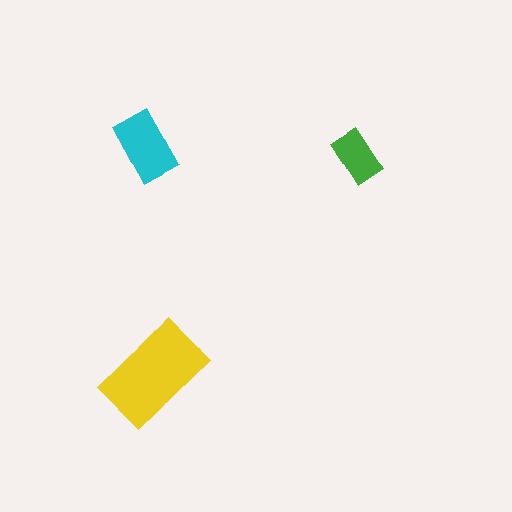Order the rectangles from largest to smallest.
the yellow one, the cyan one, the green one.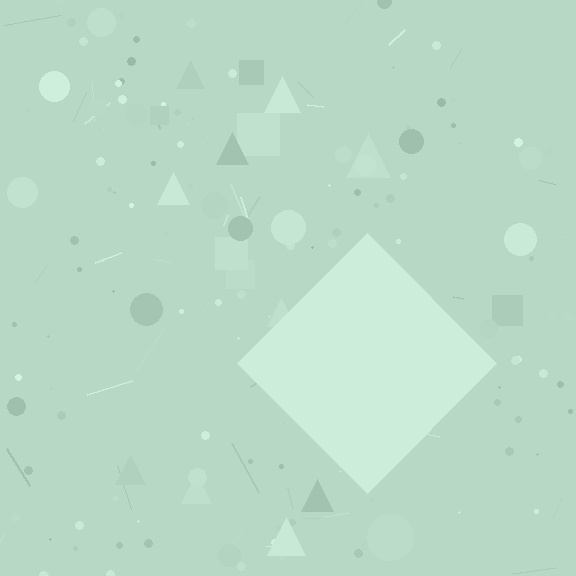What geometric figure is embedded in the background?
A diamond is embedded in the background.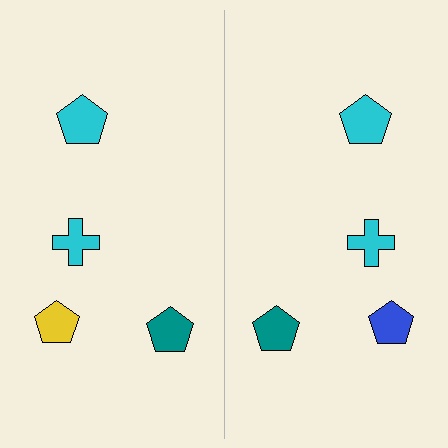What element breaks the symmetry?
The blue pentagon on the right side breaks the symmetry — its mirror counterpart is yellow.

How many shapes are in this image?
There are 8 shapes in this image.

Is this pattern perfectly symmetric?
No, the pattern is not perfectly symmetric. The blue pentagon on the right side breaks the symmetry — its mirror counterpart is yellow.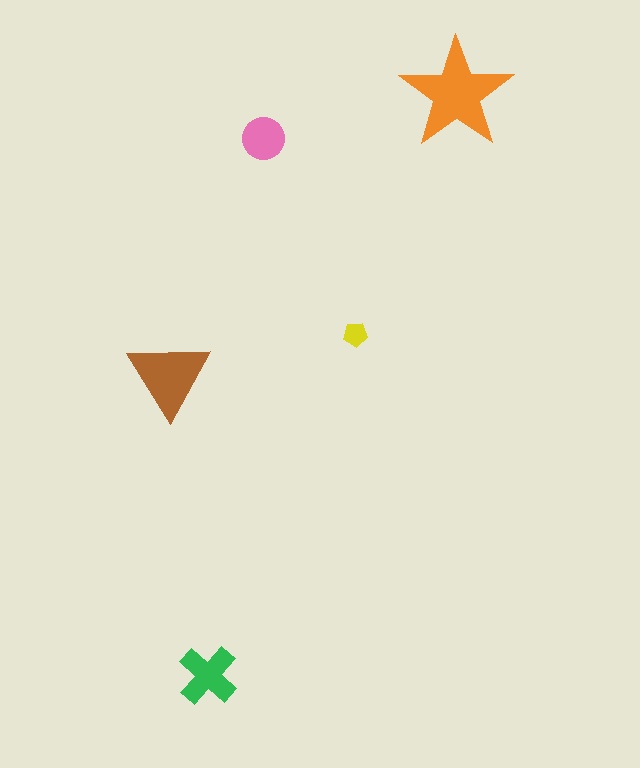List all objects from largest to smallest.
The orange star, the brown triangle, the green cross, the pink circle, the yellow pentagon.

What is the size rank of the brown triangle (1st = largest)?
2nd.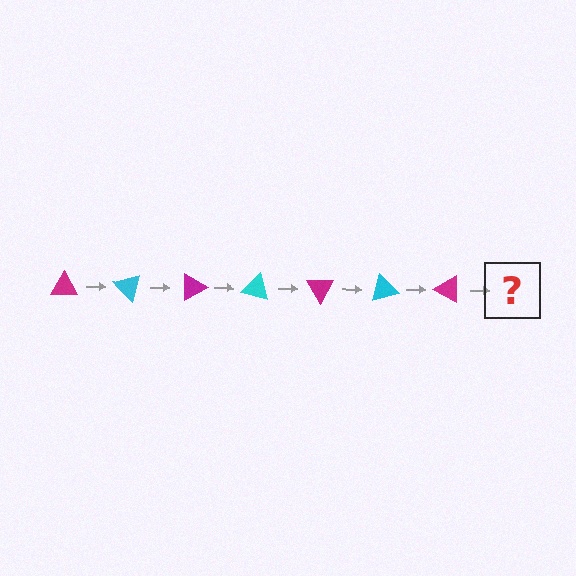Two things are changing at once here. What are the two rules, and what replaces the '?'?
The two rules are that it rotates 45 degrees each step and the color cycles through magenta and cyan. The '?' should be a cyan triangle, rotated 315 degrees from the start.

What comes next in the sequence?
The next element should be a cyan triangle, rotated 315 degrees from the start.